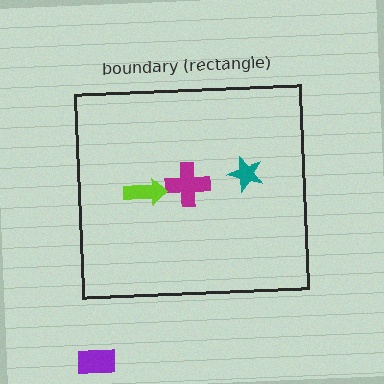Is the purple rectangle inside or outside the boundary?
Outside.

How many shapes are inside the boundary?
3 inside, 1 outside.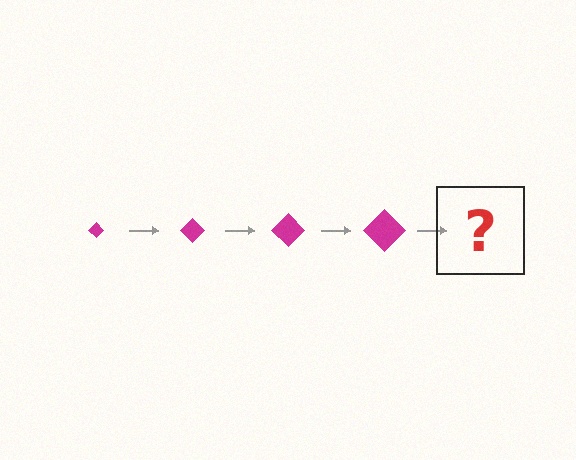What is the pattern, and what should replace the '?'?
The pattern is that the diamond gets progressively larger each step. The '?' should be a magenta diamond, larger than the previous one.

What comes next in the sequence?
The next element should be a magenta diamond, larger than the previous one.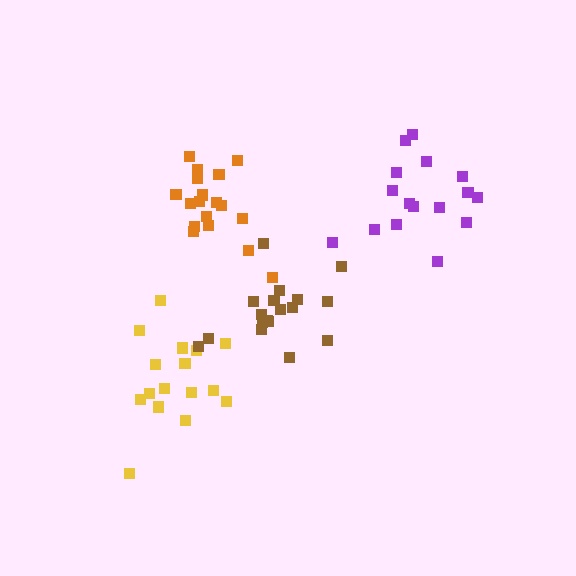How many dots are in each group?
Group 1: 18 dots, Group 2: 16 dots, Group 3: 16 dots, Group 4: 18 dots (68 total).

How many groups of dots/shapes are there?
There are 4 groups.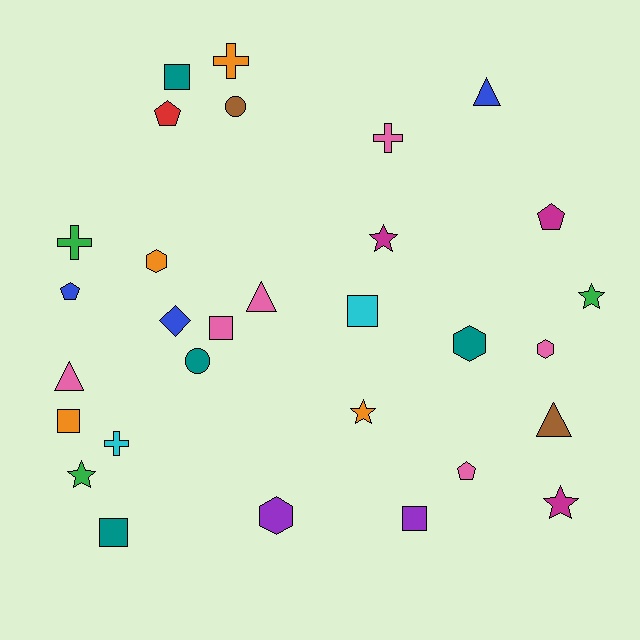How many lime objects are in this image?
There are no lime objects.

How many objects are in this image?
There are 30 objects.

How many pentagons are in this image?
There are 4 pentagons.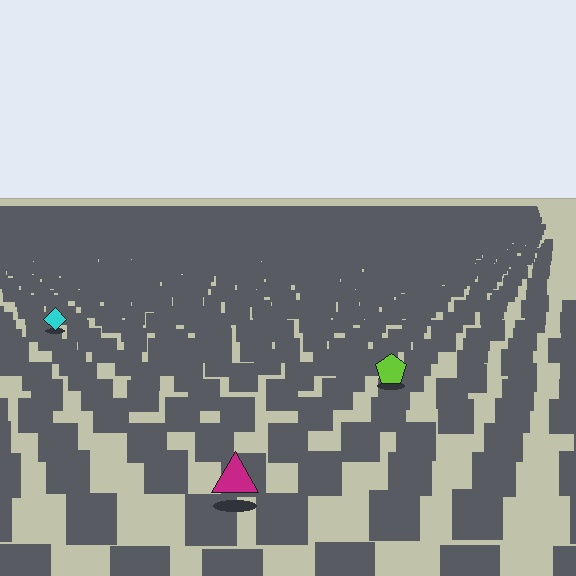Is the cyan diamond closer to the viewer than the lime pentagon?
No. The lime pentagon is closer — you can tell from the texture gradient: the ground texture is coarser near it.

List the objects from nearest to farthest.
From nearest to farthest: the magenta triangle, the lime pentagon, the cyan diamond.